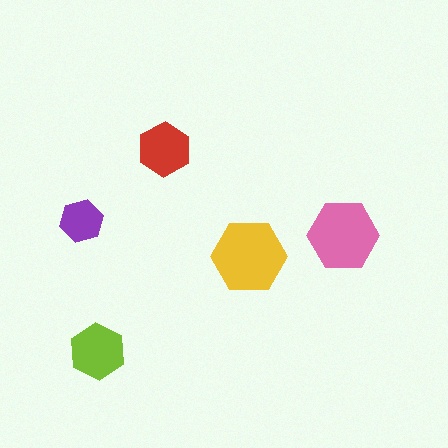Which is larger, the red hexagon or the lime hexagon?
The lime one.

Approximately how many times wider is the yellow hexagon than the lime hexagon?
About 1.5 times wider.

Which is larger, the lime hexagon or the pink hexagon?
The pink one.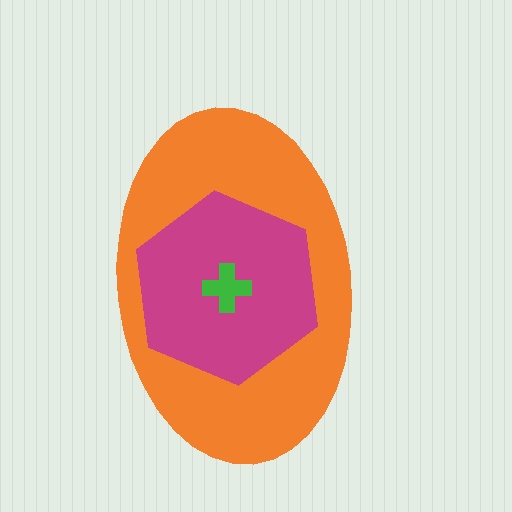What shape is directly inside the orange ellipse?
The magenta hexagon.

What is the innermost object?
The green cross.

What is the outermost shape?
The orange ellipse.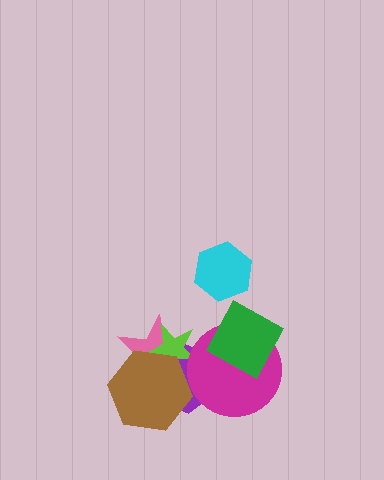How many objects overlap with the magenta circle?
3 objects overlap with the magenta circle.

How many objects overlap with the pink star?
3 objects overlap with the pink star.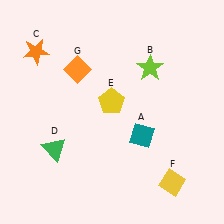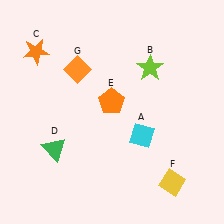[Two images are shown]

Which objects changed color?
A changed from teal to cyan. E changed from yellow to orange.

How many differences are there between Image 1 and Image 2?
There are 2 differences between the two images.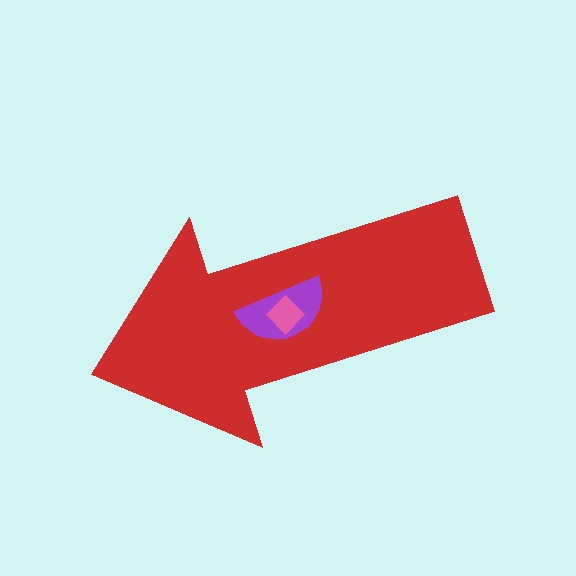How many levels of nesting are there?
3.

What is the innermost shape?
The pink diamond.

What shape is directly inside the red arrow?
The purple semicircle.